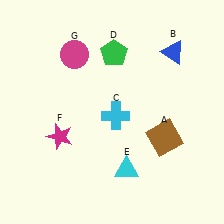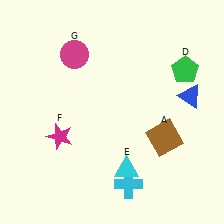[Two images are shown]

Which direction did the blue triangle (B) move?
The blue triangle (B) moved down.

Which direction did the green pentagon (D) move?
The green pentagon (D) moved right.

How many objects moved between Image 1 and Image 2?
3 objects moved between the two images.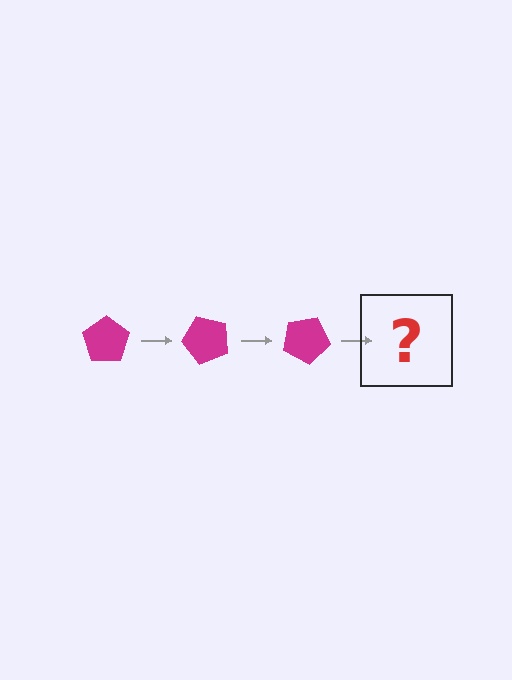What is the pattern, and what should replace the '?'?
The pattern is that the pentagon rotates 50 degrees each step. The '?' should be a magenta pentagon rotated 150 degrees.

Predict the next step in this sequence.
The next step is a magenta pentagon rotated 150 degrees.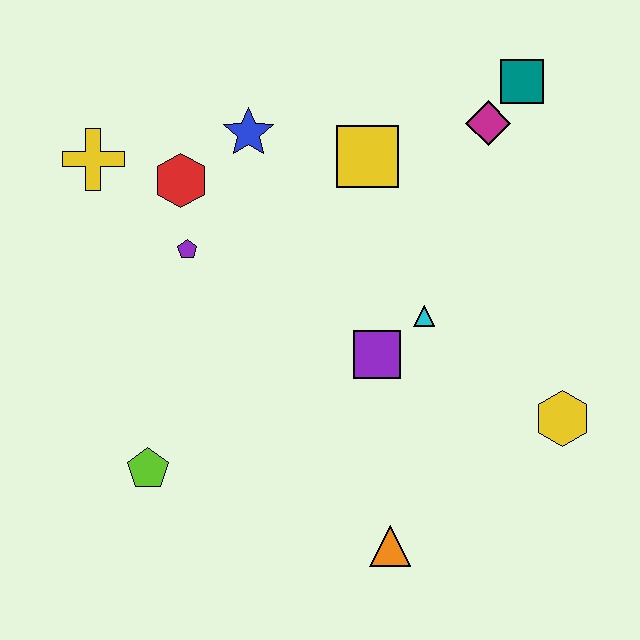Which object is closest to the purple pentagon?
The red hexagon is closest to the purple pentagon.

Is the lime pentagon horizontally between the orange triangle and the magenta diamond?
No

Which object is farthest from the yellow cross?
The yellow hexagon is farthest from the yellow cross.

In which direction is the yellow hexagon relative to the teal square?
The yellow hexagon is below the teal square.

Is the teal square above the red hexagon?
Yes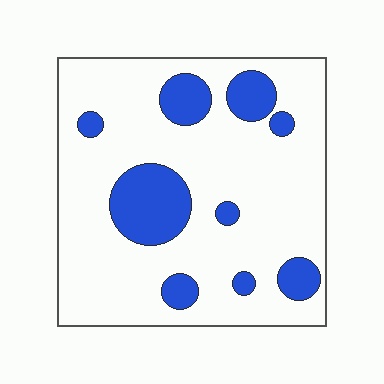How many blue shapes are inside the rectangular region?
9.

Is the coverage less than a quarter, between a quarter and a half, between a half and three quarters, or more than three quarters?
Less than a quarter.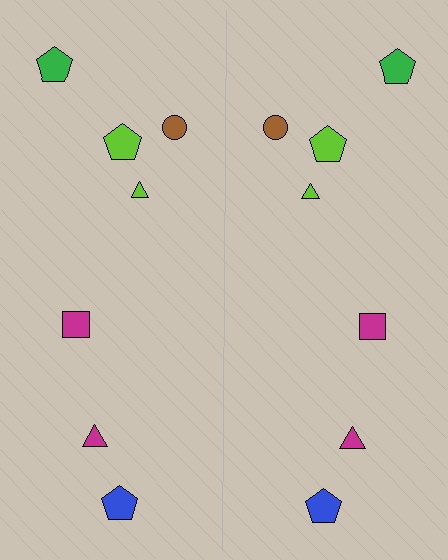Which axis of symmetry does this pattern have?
The pattern has a vertical axis of symmetry running through the center of the image.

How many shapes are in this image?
There are 14 shapes in this image.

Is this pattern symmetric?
Yes, this pattern has bilateral (reflection) symmetry.